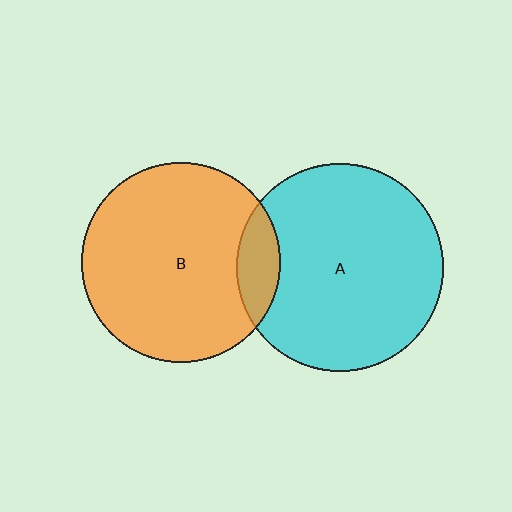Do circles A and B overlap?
Yes.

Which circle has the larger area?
Circle A (cyan).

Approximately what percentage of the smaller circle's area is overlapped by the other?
Approximately 10%.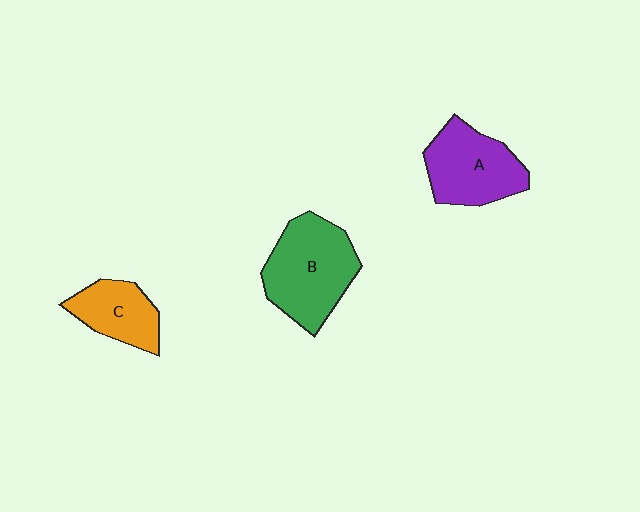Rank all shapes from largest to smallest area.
From largest to smallest: B (green), A (purple), C (orange).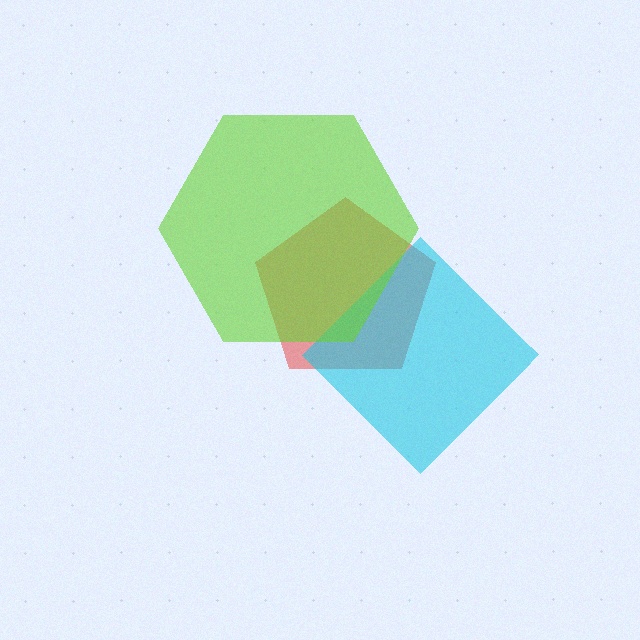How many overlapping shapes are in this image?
There are 3 overlapping shapes in the image.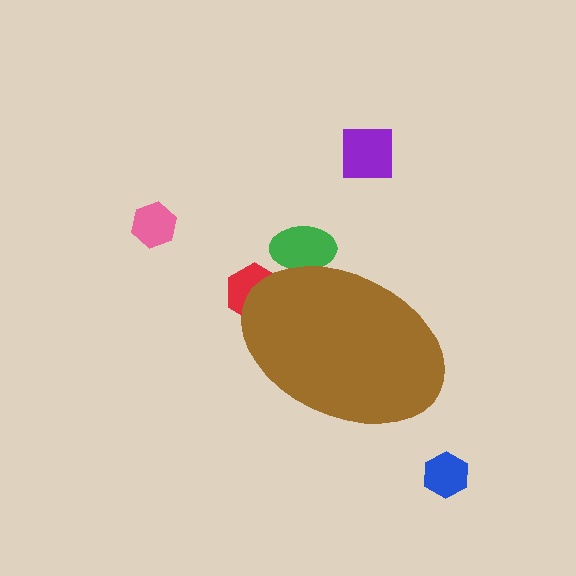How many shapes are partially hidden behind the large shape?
2 shapes are partially hidden.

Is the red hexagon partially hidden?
Yes, the red hexagon is partially hidden behind the brown ellipse.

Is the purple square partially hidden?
No, the purple square is fully visible.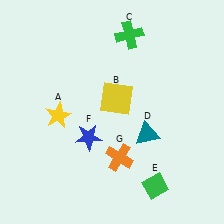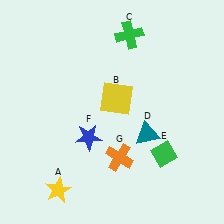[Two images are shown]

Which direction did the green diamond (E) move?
The green diamond (E) moved up.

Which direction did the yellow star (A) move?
The yellow star (A) moved down.